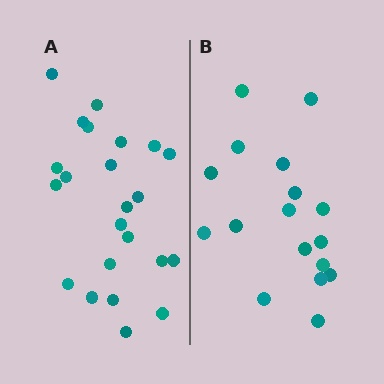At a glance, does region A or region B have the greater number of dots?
Region A (the left region) has more dots.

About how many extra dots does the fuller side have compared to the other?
Region A has about 6 more dots than region B.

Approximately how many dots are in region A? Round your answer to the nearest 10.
About 20 dots. (The exact count is 23, which rounds to 20.)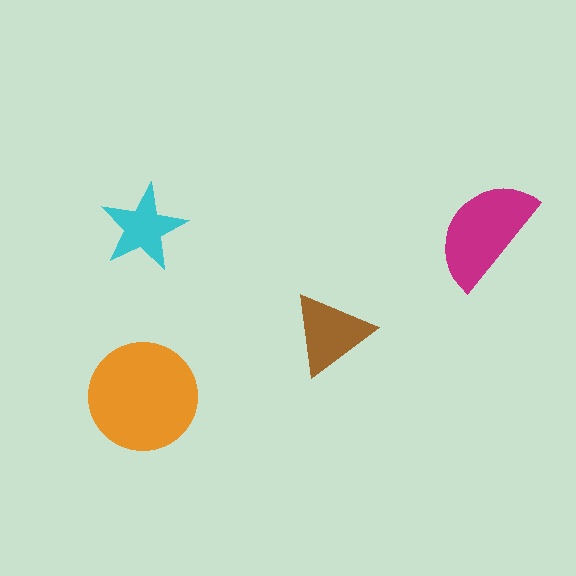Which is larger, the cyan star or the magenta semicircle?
The magenta semicircle.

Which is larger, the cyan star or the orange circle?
The orange circle.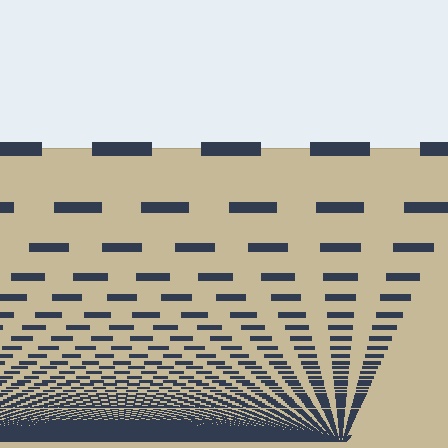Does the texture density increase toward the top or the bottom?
Density increases toward the bottom.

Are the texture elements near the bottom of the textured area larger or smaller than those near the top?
Smaller. The gradient is inverted — elements near the bottom are smaller and denser.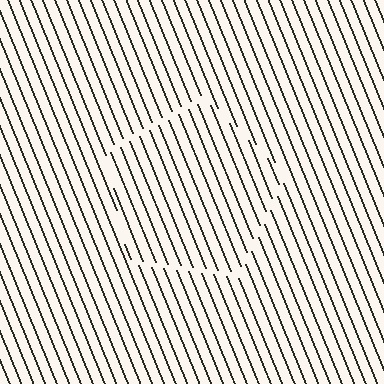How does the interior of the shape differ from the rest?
The interior of the shape contains the same grating, shifted by half a period — the contour is defined by the phase discontinuity where line-ends from the inner and outer gratings abut.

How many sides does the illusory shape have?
5 sides — the line-ends trace a pentagon.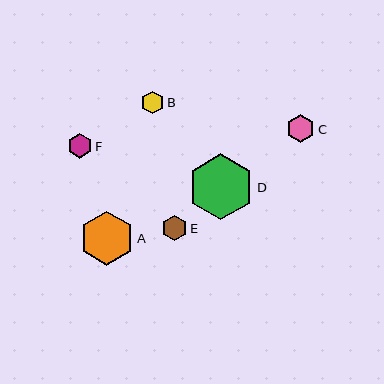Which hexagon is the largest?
Hexagon D is the largest with a size of approximately 66 pixels.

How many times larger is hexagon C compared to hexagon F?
Hexagon C is approximately 1.1 times the size of hexagon F.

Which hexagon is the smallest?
Hexagon B is the smallest with a size of approximately 23 pixels.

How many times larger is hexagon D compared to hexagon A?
Hexagon D is approximately 1.2 times the size of hexagon A.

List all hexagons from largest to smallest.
From largest to smallest: D, A, C, E, F, B.